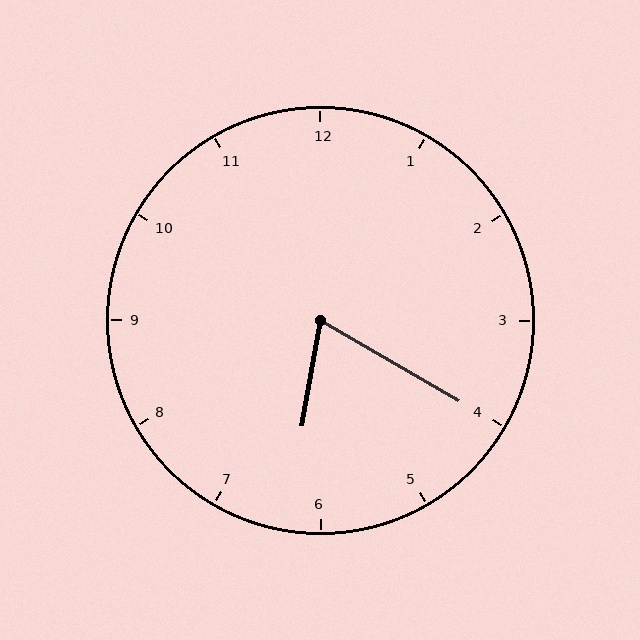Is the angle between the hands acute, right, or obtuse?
It is acute.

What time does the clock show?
6:20.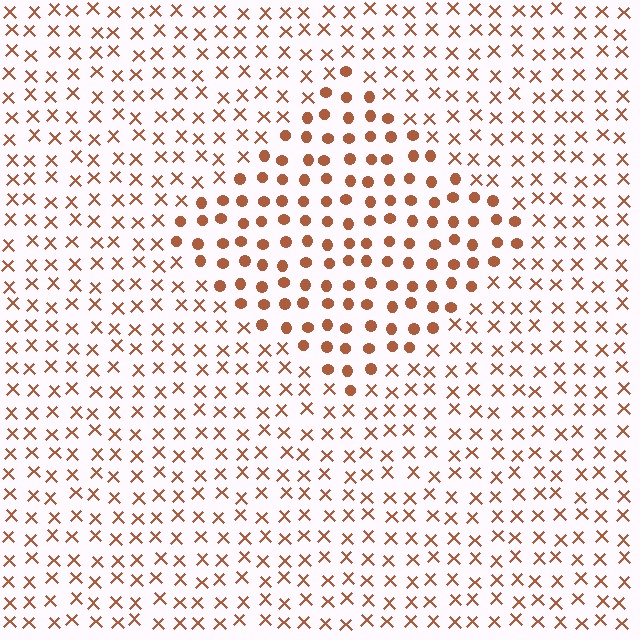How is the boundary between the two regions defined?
The boundary is defined by a change in element shape: circles inside vs. X marks outside. All elements share the same color and spacing.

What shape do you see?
I see a diamond.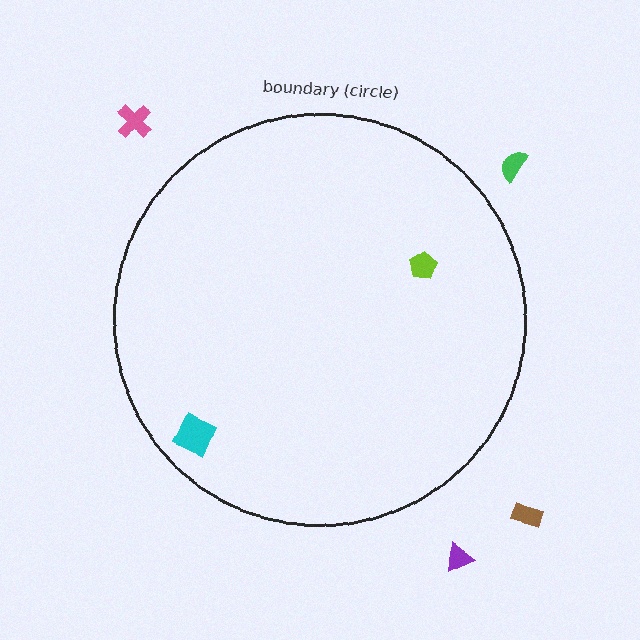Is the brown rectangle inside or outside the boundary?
Outside.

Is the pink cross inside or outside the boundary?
Outside.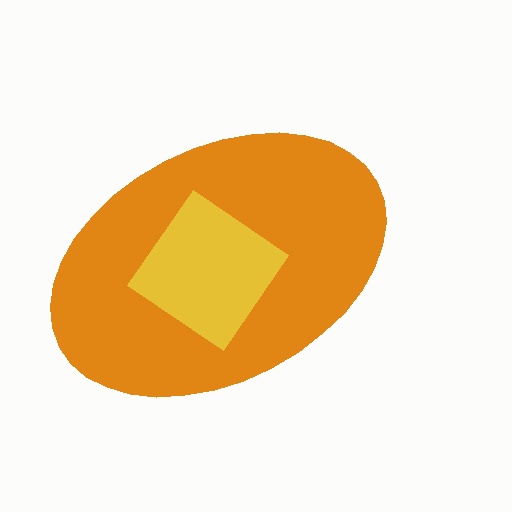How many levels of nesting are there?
2.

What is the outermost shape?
The orange ellipse.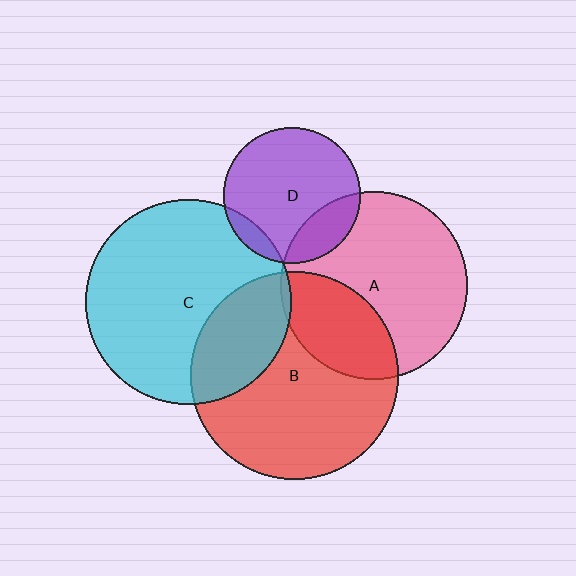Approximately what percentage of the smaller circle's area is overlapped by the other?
Approximately 30%.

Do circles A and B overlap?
Yes.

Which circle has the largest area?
Circle B (red).